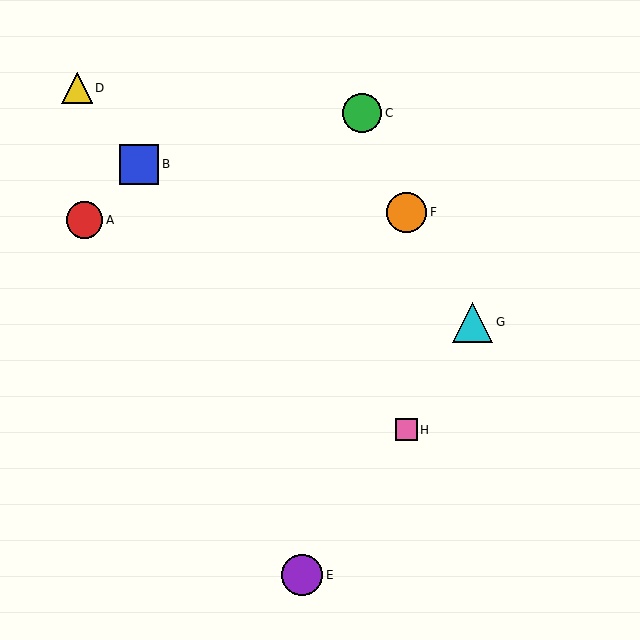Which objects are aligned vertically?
Objects F, H are aligned vertically.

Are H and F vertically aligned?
Yes, both are at x≈406.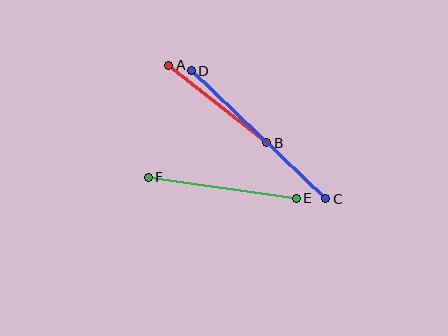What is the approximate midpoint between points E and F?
The midpoint is at approximately (222, 188) pixels.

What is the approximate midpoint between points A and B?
The midpoint is at approximately (218, 104) pixels.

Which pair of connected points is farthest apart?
Points C and D are farthest apart.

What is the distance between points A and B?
The distance is approximately 125 pixels.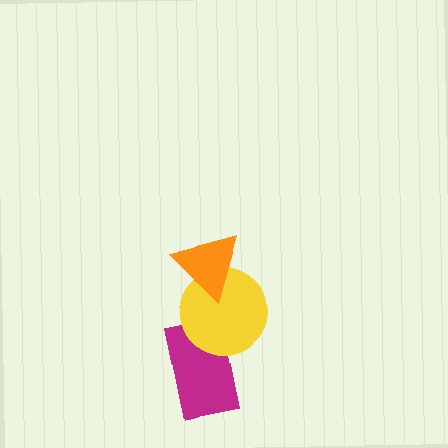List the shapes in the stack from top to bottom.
From top to bottom: the orange triangle, the yellow circle, the magenta rectangle.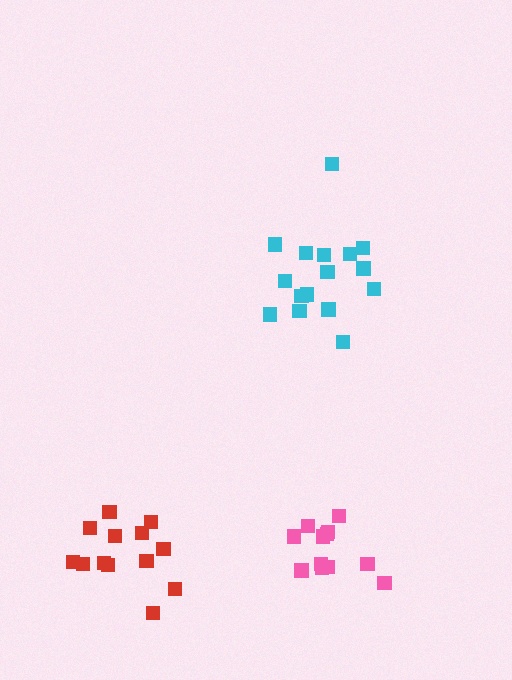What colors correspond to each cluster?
The clusters are colored: pink, cyan, red.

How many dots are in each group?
Group 1: 12 dots, Group 2: 16 dots, Group 3: 13 dots (41 total).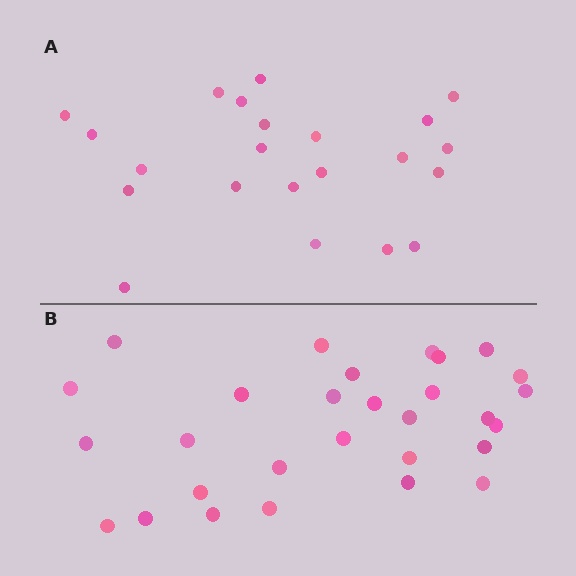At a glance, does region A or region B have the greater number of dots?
Region B (the bottom region) has more dots.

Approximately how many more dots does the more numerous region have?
Region B has roughly 8 or so more dots than region A.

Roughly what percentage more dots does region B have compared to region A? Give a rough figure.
About 30% more.